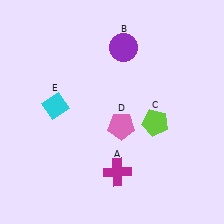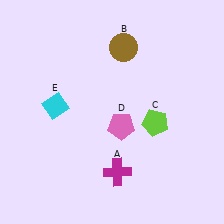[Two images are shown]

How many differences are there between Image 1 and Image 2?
There is 1 difference between the two images.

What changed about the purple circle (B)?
In Image 1, B is purple. In Image 2, it changed to brown.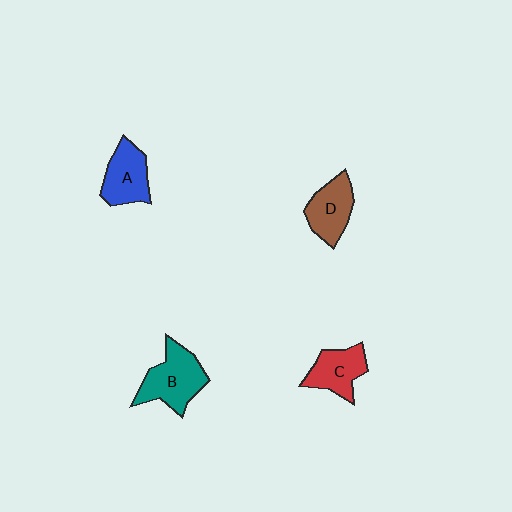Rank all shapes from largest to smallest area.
From largest to smallest: B (teal), A (blue), D (brown), C (red).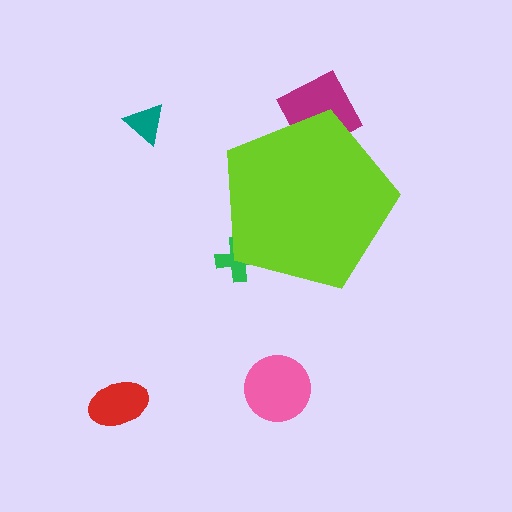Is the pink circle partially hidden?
No, the pink circle is fully visible.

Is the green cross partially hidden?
Yes, the green cross is partially hidden behind the lime pentagon.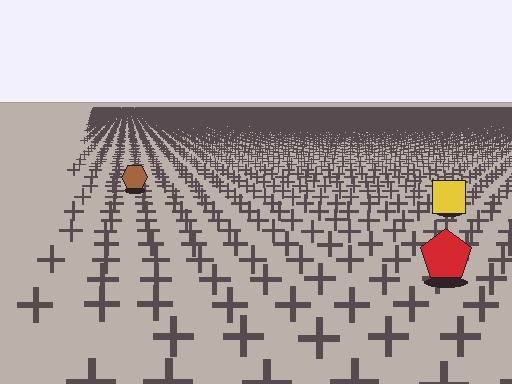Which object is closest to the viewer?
The red pentagon is closest. The texture marks near it are larger and more spread out.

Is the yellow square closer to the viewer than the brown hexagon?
Yes. The yellow square is closer — you can tell from the texture gradient: the ground texture is coarser near it.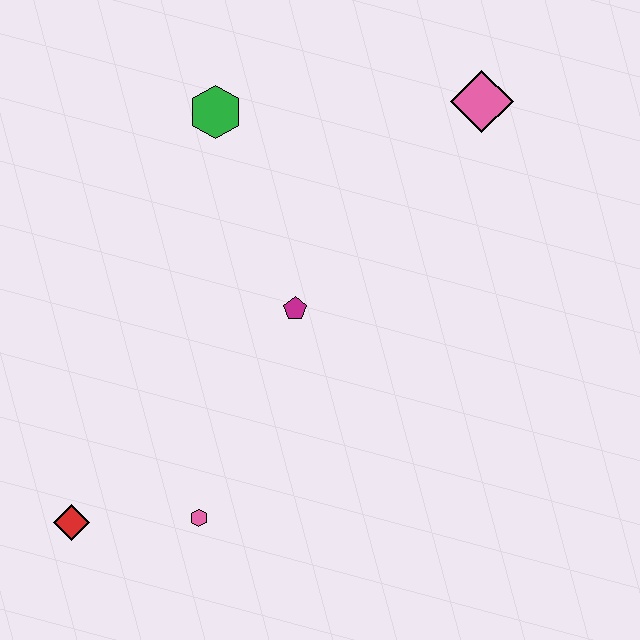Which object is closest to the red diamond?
The pink hexagon is closest to the red diamond.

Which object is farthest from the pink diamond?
The red diamond is farthest from the pink diamond.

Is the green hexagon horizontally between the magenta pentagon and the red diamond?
Yes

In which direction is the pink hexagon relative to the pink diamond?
The pink hexagon is below the pink diamond.